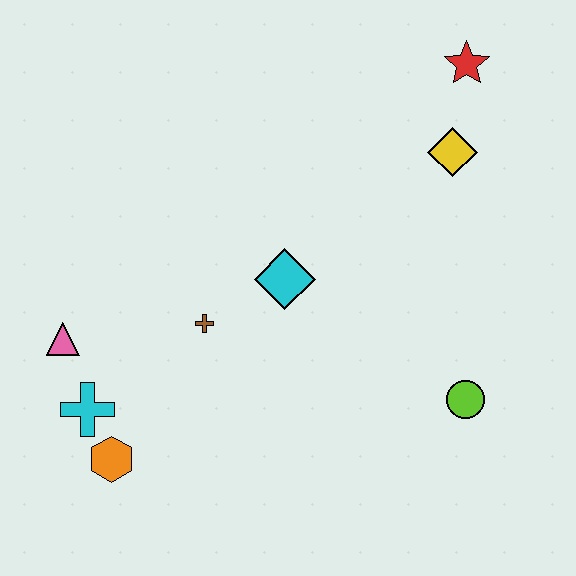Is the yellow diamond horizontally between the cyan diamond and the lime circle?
Yes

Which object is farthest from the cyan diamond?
The red star is farthest from the cyan diamond.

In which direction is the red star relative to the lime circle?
The red star is above the lime circle.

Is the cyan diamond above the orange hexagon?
Yes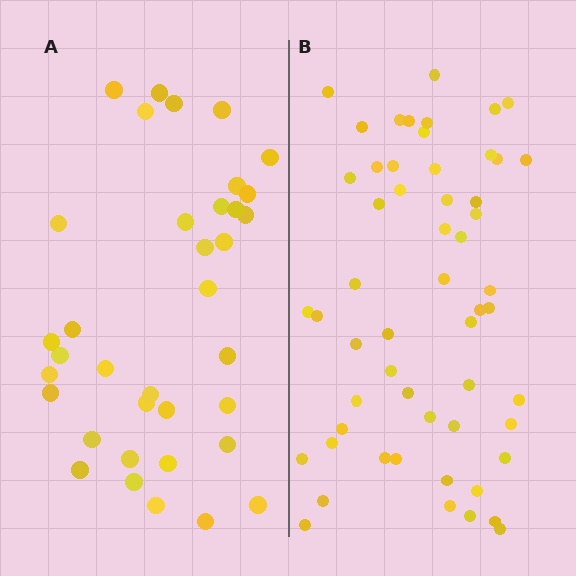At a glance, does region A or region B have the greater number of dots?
Region B (the right region) has more dots.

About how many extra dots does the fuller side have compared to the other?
Region B has approximately 20 more dots than region A.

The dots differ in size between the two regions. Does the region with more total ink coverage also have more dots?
No. Region A has more total ink coverage because its dots are larger, but region B actually contains more individual dots. Total area can be misleading — the number of items is what matters here.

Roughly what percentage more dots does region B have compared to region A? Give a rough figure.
About 55% more.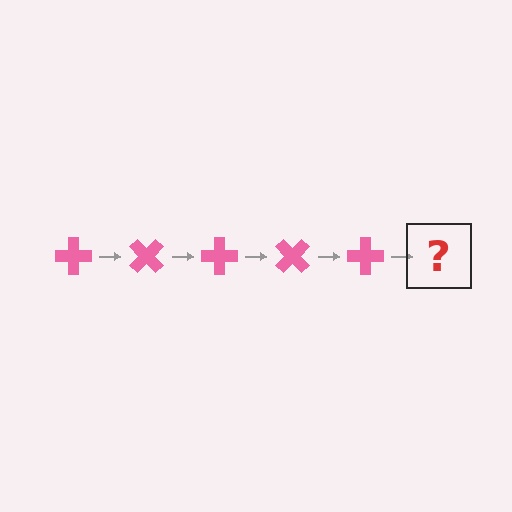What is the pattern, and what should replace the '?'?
The pattern is that the cross rotates 45 degrees each step. The '?' should be a pink cross rotated 225 degrees.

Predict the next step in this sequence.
The next step is a pink cross rotated 225 degrees.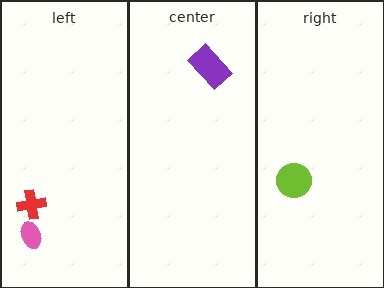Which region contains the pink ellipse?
The left region.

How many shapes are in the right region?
1.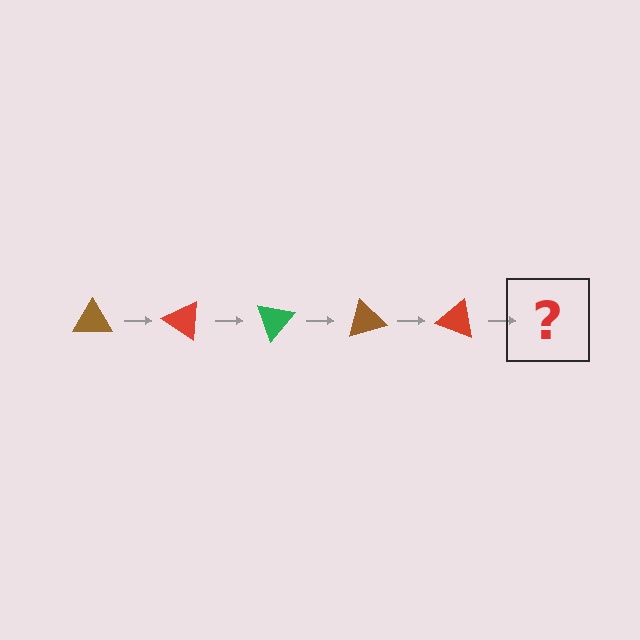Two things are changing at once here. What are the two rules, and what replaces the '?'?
The two rules are that it rotates 35 degrees each step and the color cycles through brown, red, and green. The '?' should be a green triangle, rotated 175 degrees from the start.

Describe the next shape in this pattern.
It should be a green triangle, rotated 175 degrees from the start.